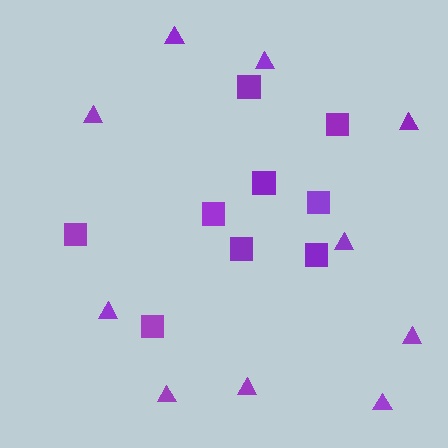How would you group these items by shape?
There are 2 groups: one group of triangles (10) and one group of squares (9).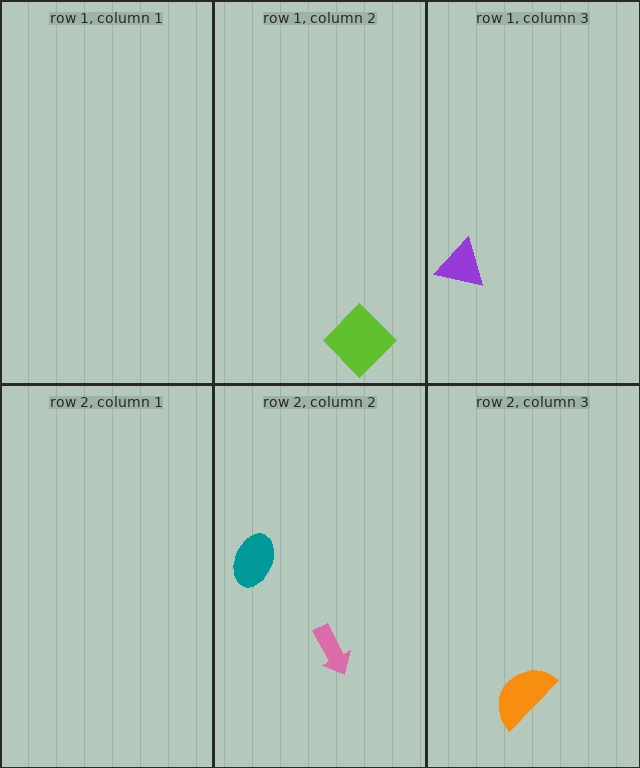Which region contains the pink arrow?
The row 2, column 2 region.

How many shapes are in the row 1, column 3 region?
1.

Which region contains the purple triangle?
The row 1, column 3 region.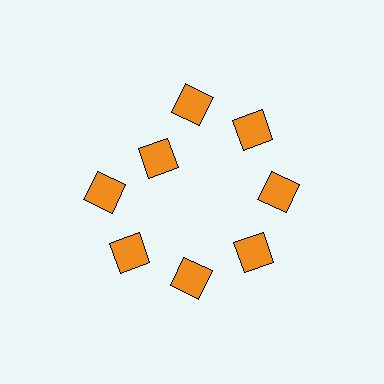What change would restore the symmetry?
The symmetry would be restored by moving it outward, back onto the ring so that all 8 diamonds sit at equal angles and equal distance from the center.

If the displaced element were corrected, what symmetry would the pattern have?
It would have 8-fold rotational symmetry — the pattern would map onto itself every 45 degrees.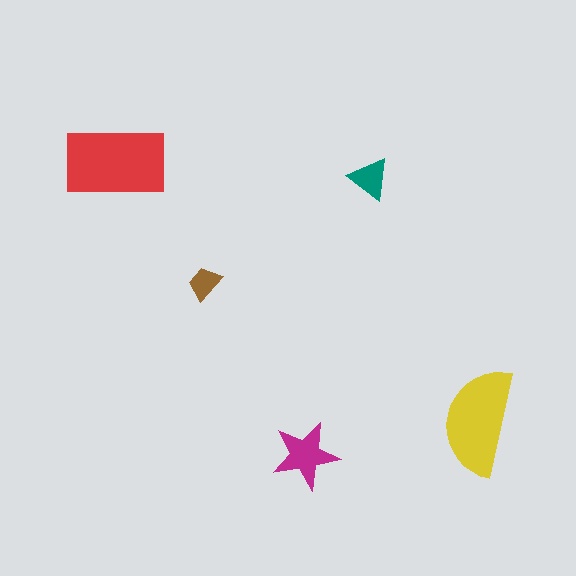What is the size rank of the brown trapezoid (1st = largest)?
5th.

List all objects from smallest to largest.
The brown trapezoid, the teal triangle, the magenta star, the yellow semicircle, the red rectangle.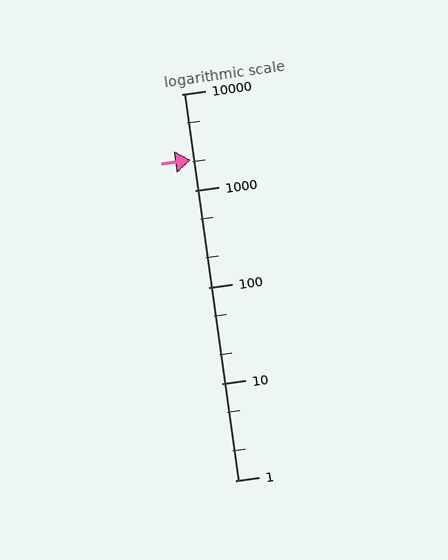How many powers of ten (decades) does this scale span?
The scale spans 4 decades, from 1 to 10000.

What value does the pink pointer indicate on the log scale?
The pointer indicates approximately 2100.